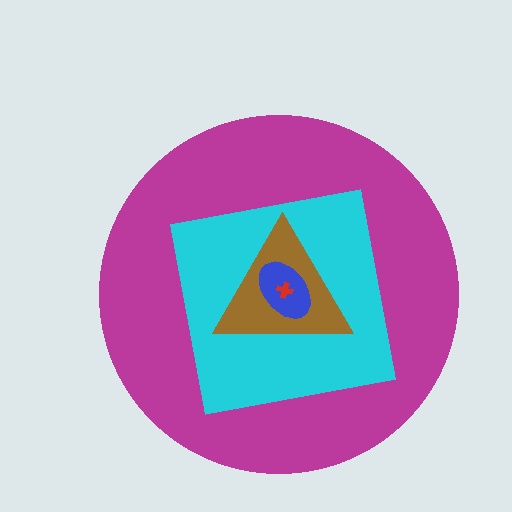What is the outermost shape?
The magenta circle.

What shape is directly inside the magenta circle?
The cyan square.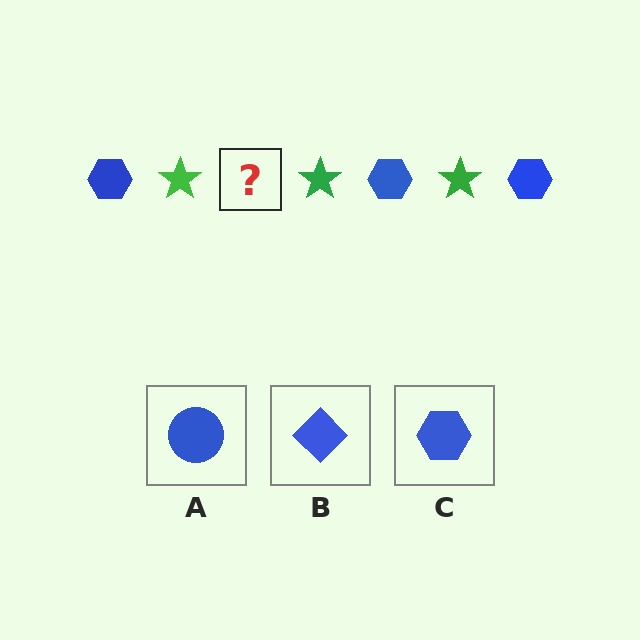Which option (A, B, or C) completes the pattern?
C.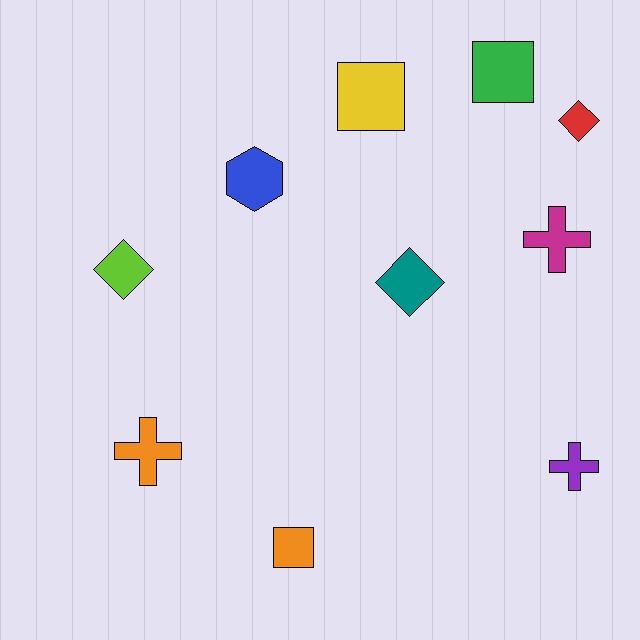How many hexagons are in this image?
There is 1 hexagon.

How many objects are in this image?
There are 10 objects.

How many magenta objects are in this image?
There is 1 magenta object.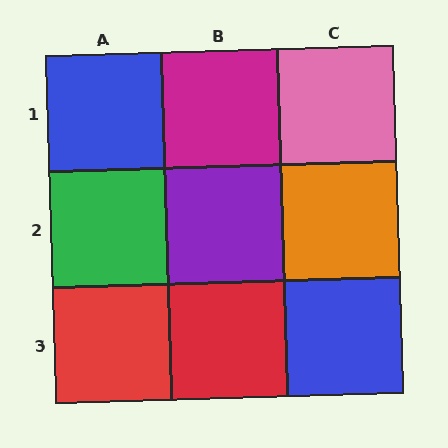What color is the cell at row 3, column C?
Blue.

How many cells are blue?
2 cells are blue.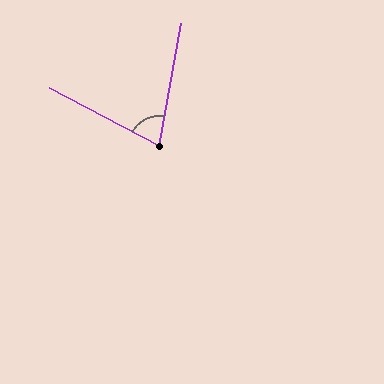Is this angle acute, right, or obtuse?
It is acute.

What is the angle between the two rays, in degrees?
Approximately 73 degrees.